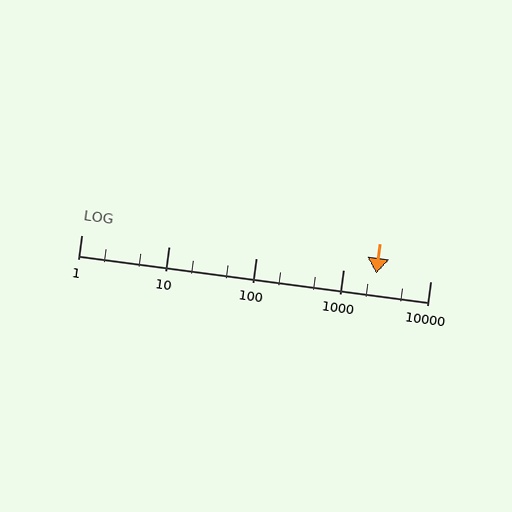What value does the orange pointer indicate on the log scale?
The pointer indicates approximately 2400.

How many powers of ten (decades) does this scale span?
The scale spans 4 decades, from 1 to 10000.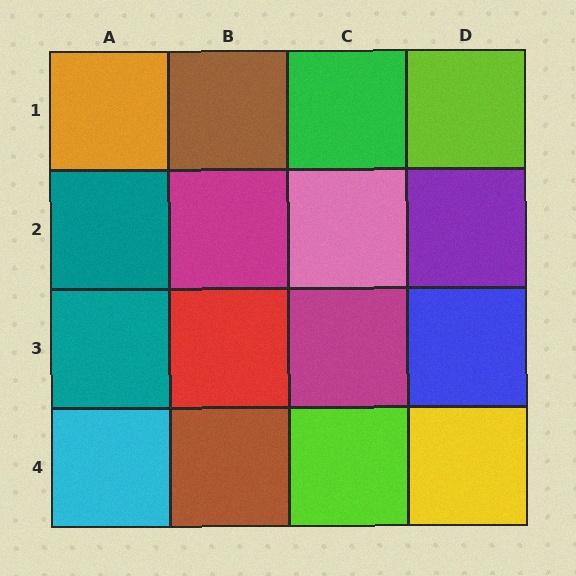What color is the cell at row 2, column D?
Purple.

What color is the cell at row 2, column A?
Teal.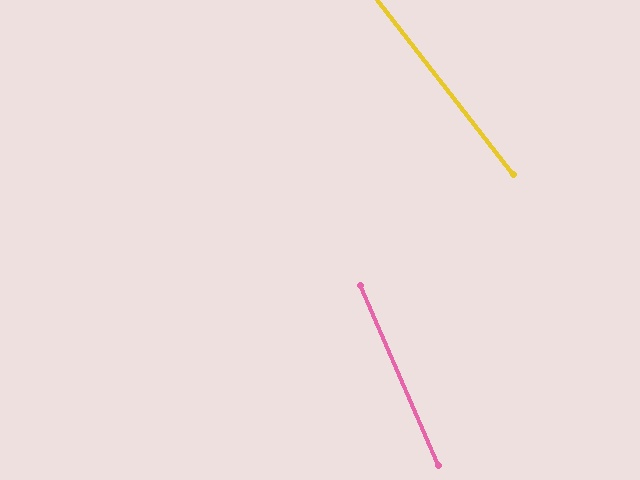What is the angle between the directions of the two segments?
Approximately 14 degrees.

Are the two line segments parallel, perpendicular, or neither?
Neither parallel nor perpendicular — they differ by about 14°.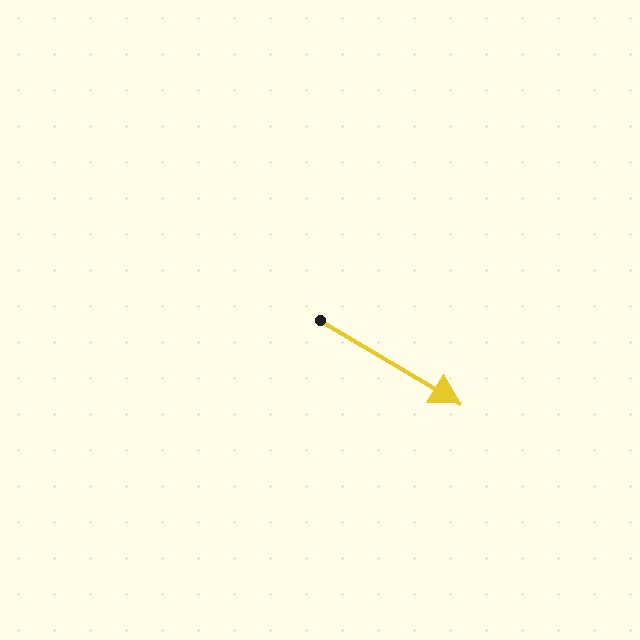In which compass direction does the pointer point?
Southeast.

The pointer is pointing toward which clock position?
Roughly 4 o'clock.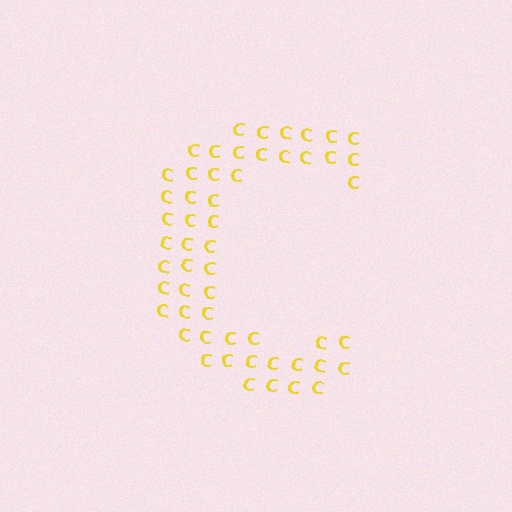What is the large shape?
The large shape is the letter C.